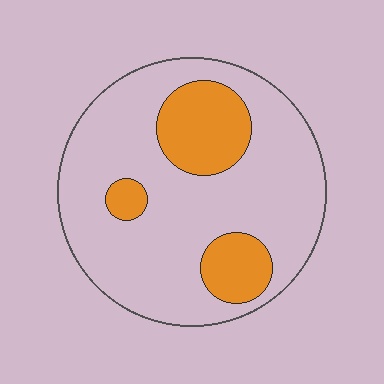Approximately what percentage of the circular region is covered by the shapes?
Approximately 20%.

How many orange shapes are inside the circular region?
3.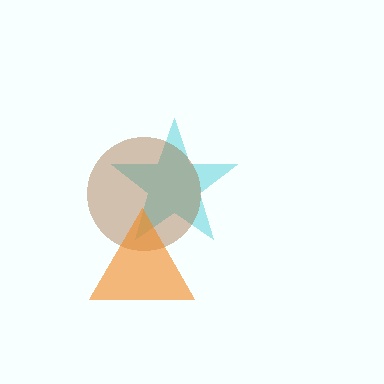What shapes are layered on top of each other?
The layered shapes are: a cyan star, a brown circle, an orange triangle.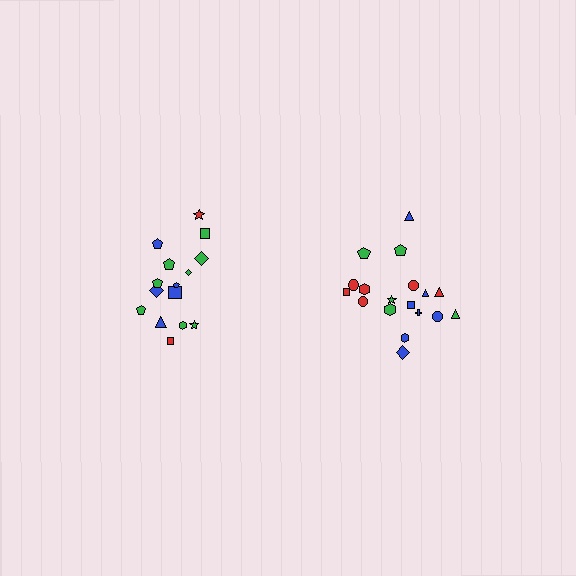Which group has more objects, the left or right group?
The right group.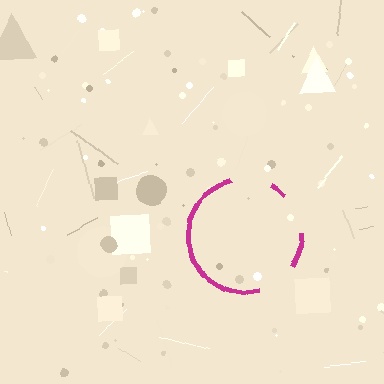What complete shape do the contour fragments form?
The contour fragments form a circle.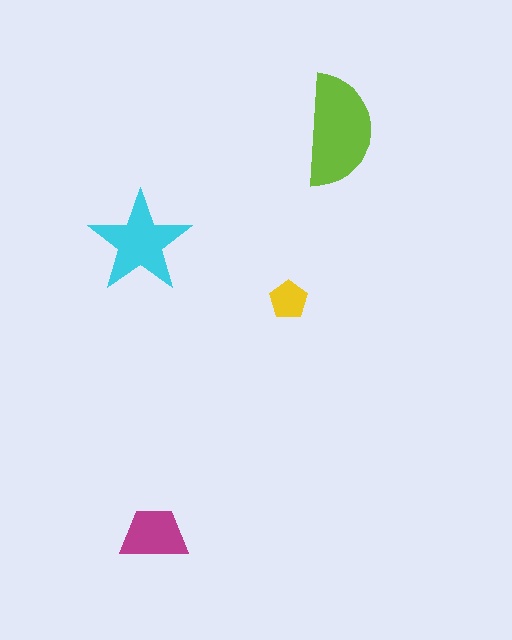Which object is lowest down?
The magenta trapezoid is bottommost.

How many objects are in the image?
There are 4 objects in the image.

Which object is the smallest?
The yellow pentagon.